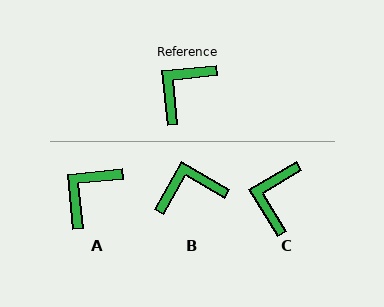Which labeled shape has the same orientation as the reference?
A.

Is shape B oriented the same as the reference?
No, it is off by about 36 degrees.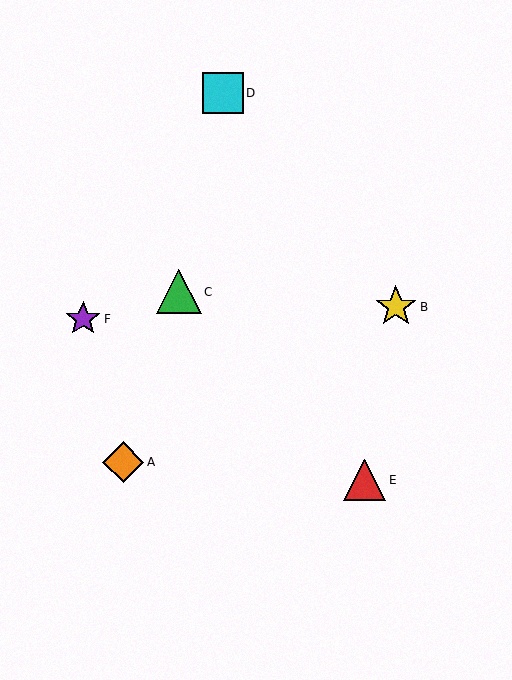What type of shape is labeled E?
Shape E is a red triangle.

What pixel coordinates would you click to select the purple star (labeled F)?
Click at (83, 319) to select the purple star F.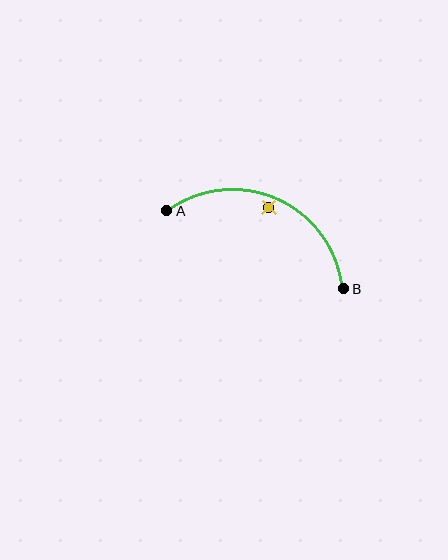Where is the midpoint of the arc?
The arc midpoint is the point on the curve farthest from the straight line joining A and B. It sits above that line.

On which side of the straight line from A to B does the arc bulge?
The arc bulges above the straight line connecting A and B.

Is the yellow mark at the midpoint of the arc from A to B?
No — the yellow mark does not lie on the arc at all. It sits slightly inside the curve.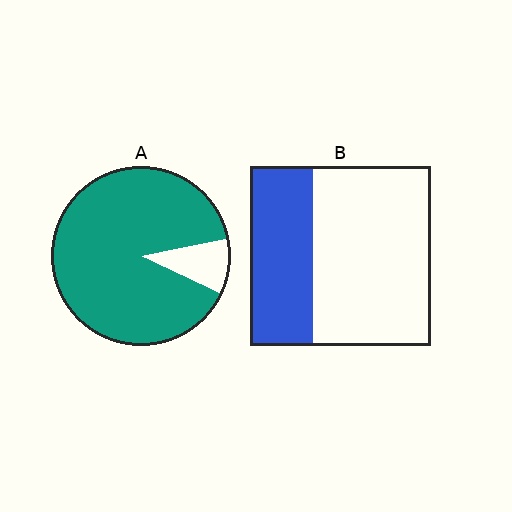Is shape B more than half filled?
No.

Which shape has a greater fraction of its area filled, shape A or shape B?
Shape A.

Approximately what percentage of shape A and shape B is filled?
A is approximately 90% and B is approximately 35%.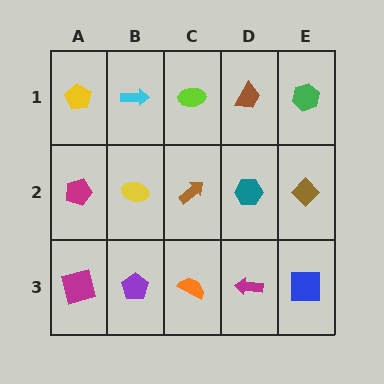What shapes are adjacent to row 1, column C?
A brown arrow (row 2, column C), a cyan arrow (row 1, column B), a brown trapezoid (row 1, column D).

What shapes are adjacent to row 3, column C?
A brown arrow (row 2, column C), a purple pentagon (row 3, column B), a magenta arrow (row 3, column D).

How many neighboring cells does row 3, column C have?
3.